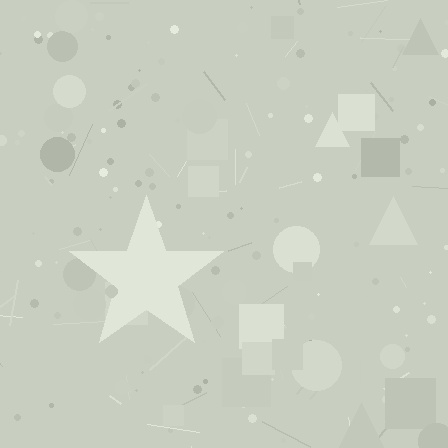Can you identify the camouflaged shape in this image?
The camouflaged shape is a star.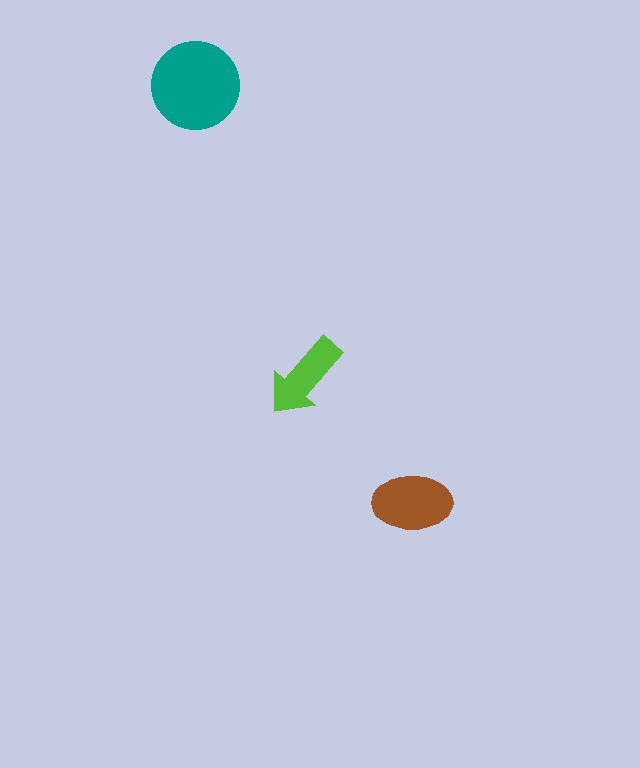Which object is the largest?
The teal circle.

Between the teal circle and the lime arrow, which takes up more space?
The teal circle.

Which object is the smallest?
The lime arrow.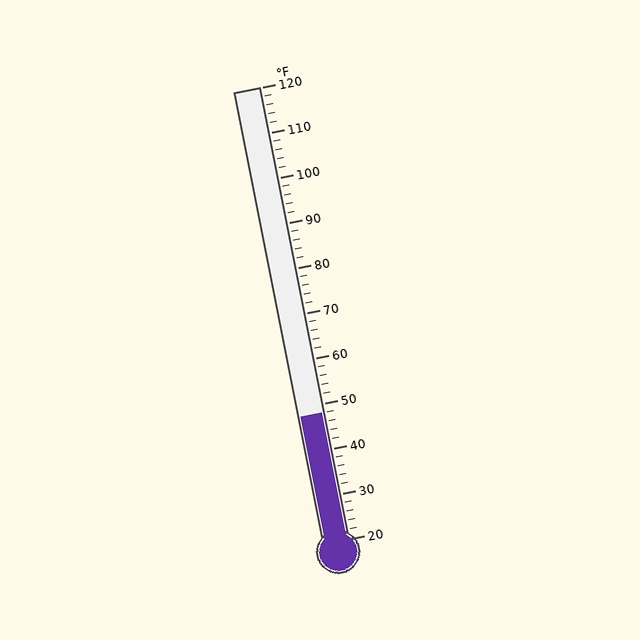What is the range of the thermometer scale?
The thermometer scale ranges from 20°F to 120°F.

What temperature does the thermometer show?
The thermometer shows approximately 48°F.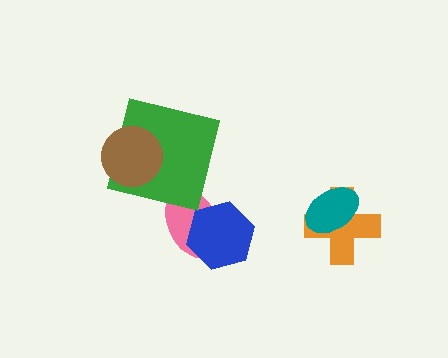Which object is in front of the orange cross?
The teal ellipse is in front of the orange cross.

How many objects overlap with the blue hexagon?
1 object overlaps with the blue hexagon.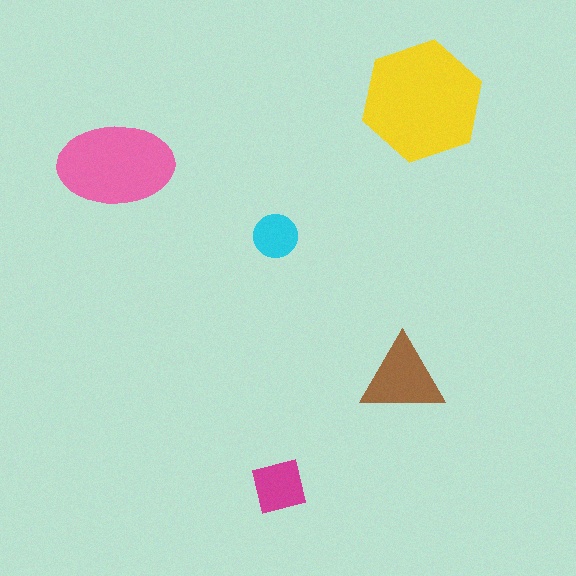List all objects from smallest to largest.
The cyan circle, the magenta square, the brown triangle, the pink ellipse, the yellow hexagon.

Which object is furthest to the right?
The yellow hexagon is rightmost.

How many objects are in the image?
There are 5 objects in the image.